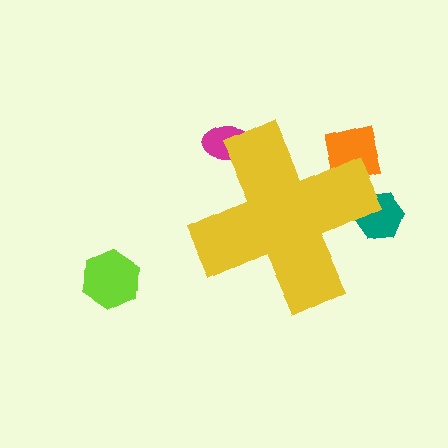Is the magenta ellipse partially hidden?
Yes, the magenta ellipse is partially hidden behind the yellow cross.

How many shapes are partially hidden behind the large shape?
3 shapes are partially hidden.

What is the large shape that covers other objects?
A yellow cross.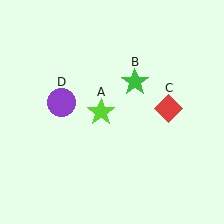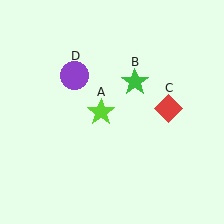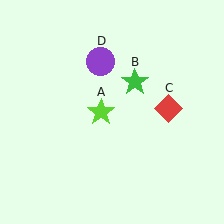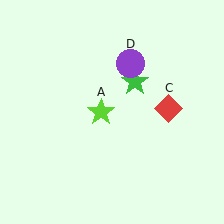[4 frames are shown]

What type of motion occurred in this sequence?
The purple circle (object D) rotated clockwise around the center of the scene.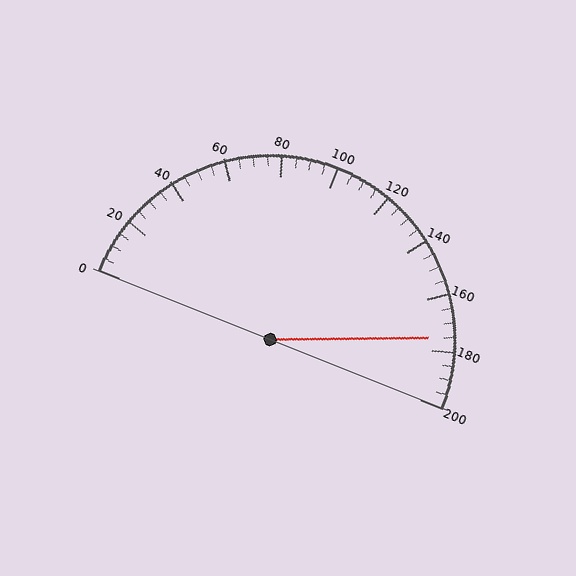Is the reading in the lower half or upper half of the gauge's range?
The reading is in the upper half of the range (0 to 200).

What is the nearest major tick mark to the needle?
The nearest major tick mark is 180.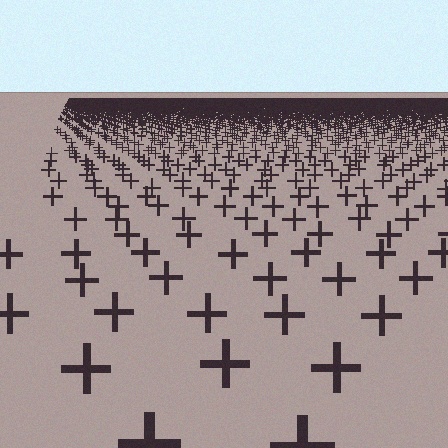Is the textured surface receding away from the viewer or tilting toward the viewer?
The surface is receding away from the viewer. Texture elements get smaller and denser toward the top.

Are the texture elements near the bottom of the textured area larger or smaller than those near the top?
Larger. Near the bottom, elements are closer to the viewer and appear at a bigger on-screen size.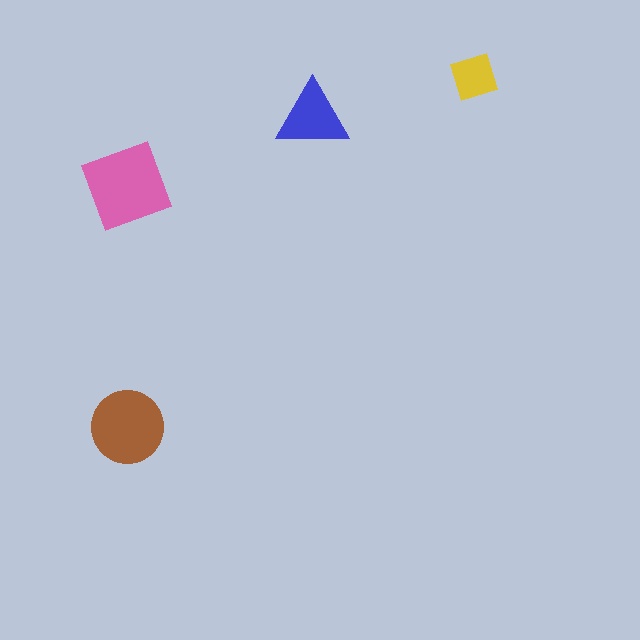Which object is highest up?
The yellow diamond is topmost.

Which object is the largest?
The pink square.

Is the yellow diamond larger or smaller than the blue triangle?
Smaller.